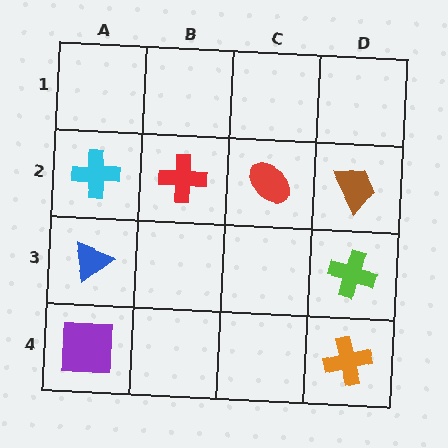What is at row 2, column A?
A cyan cross.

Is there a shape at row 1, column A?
No, that cell is empty.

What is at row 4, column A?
A purple square.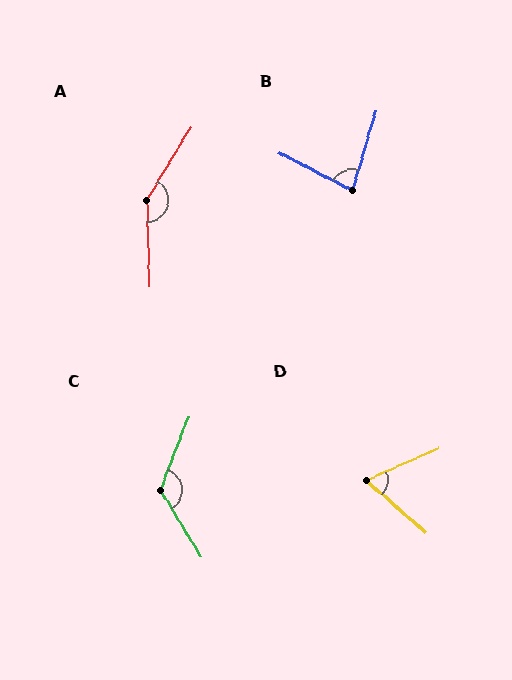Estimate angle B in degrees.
Approximately 79 degrees.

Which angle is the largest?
A, at approximately 147 degrees.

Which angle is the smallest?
D, at approximately 65 degrees.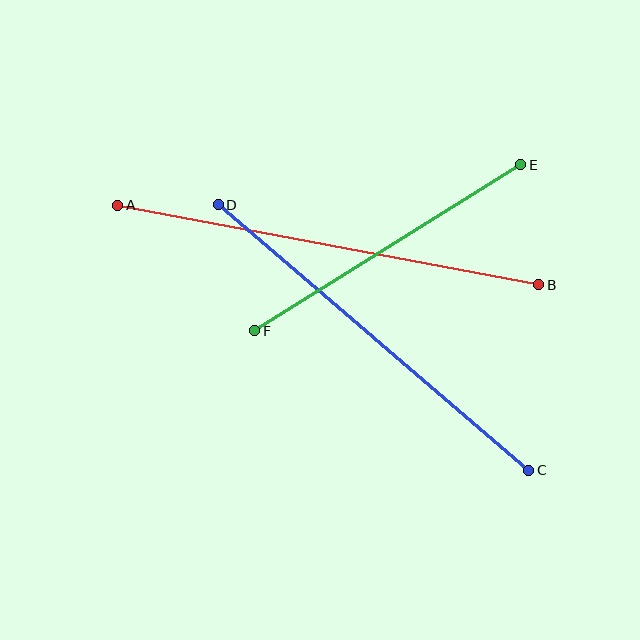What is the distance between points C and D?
The distance is approximately 409 pixels.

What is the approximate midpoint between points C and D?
The midpoint is at approximately (373, 337) pixels.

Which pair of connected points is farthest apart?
Points A and B are farthest apart.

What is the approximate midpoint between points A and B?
The midpoint is at approximately (328, 245) pixels.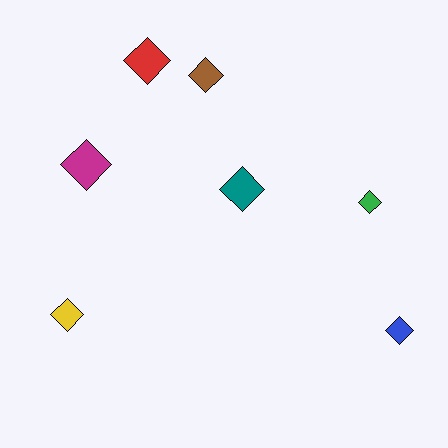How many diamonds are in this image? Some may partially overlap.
There are 7 diamonds.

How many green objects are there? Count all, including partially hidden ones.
There is 1 green object.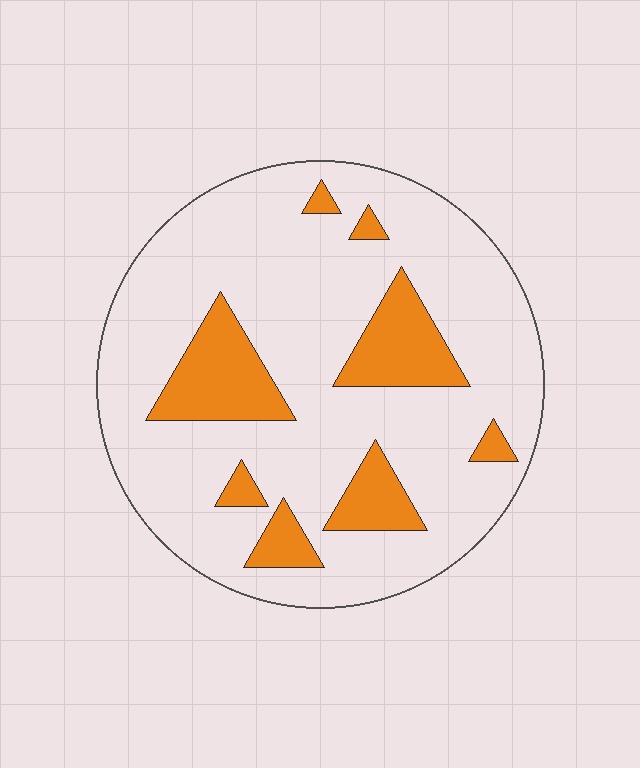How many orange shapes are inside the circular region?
8.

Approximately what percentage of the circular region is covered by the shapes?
Approximately 20%.